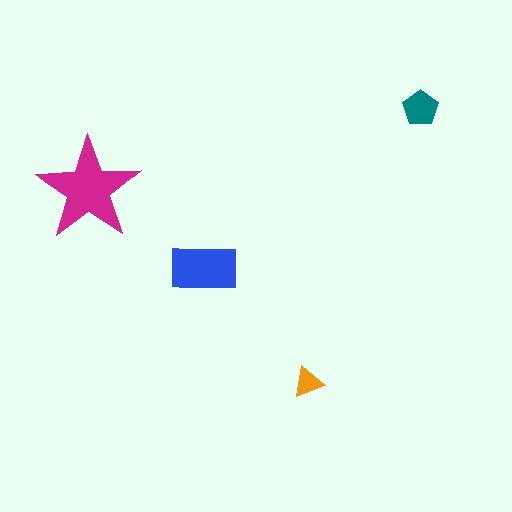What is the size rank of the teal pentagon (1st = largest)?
3rd.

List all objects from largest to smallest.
The magenta star, the blue rectangle, the teal pentagon, the orange triangle.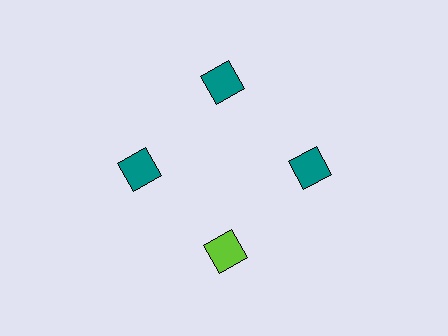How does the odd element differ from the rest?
It has a different color: lime instead of teal.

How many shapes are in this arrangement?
There are 4 shapes arranged in a ring pattern.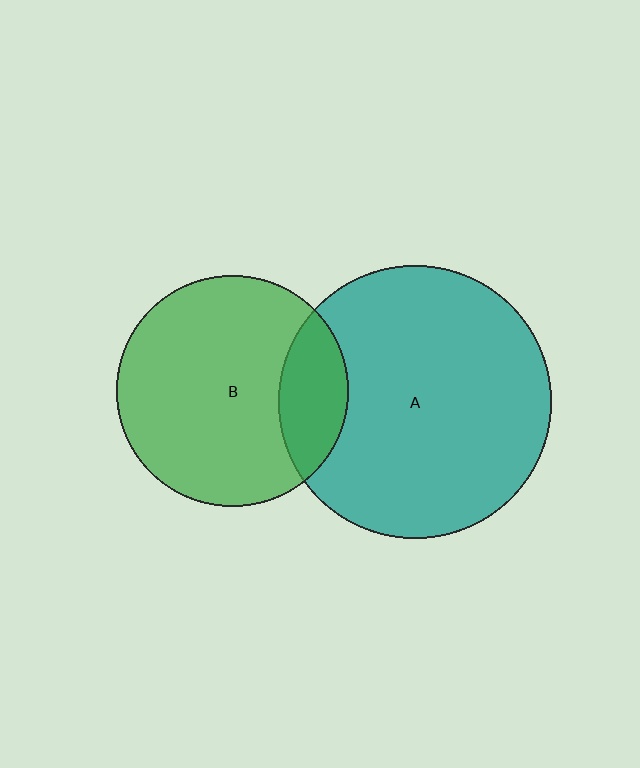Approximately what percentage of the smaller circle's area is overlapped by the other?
Approximately 20%.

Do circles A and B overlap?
Yes.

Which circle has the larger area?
Circle A (teal).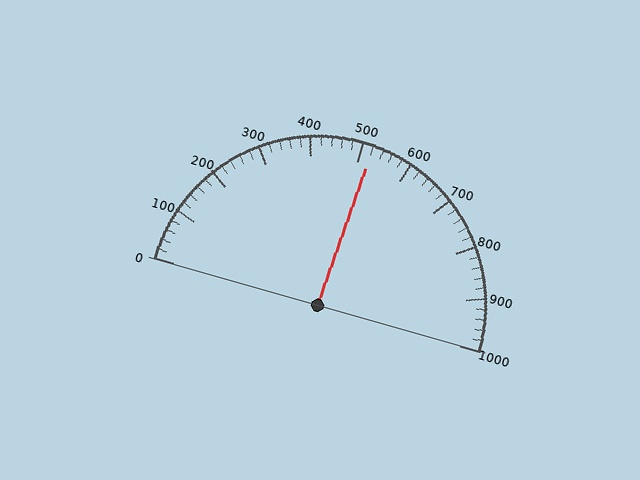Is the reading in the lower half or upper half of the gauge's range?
The reading is in the upper half of the range (0 to 1000).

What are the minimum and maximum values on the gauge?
The gauge ranges from 0 to 1000.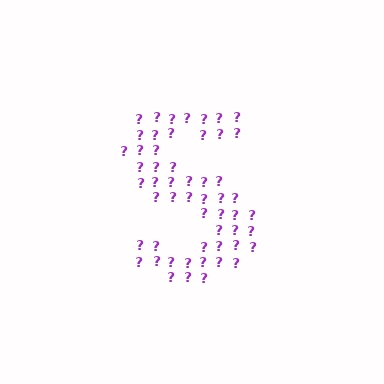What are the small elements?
The small elements are question marks.